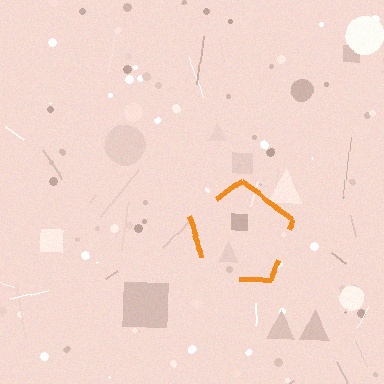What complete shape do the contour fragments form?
The contour fragments form a pentagon.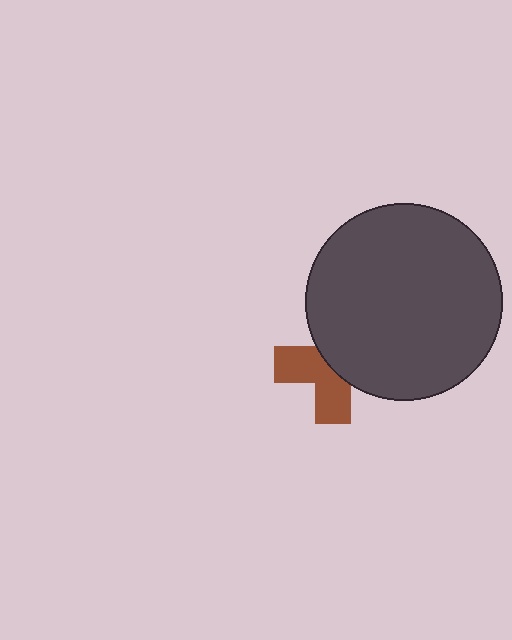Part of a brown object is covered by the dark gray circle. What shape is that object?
It is a cross.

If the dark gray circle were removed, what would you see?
You would see the complete brown cross.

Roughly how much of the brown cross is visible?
About half of it is visible (roughly 48%).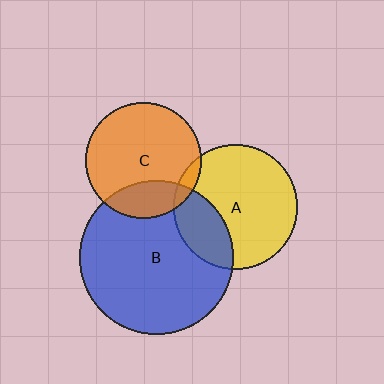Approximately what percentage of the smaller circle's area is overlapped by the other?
Approximately 5%.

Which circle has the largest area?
Circle B (blue).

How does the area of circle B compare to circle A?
Approximately 1.5 times.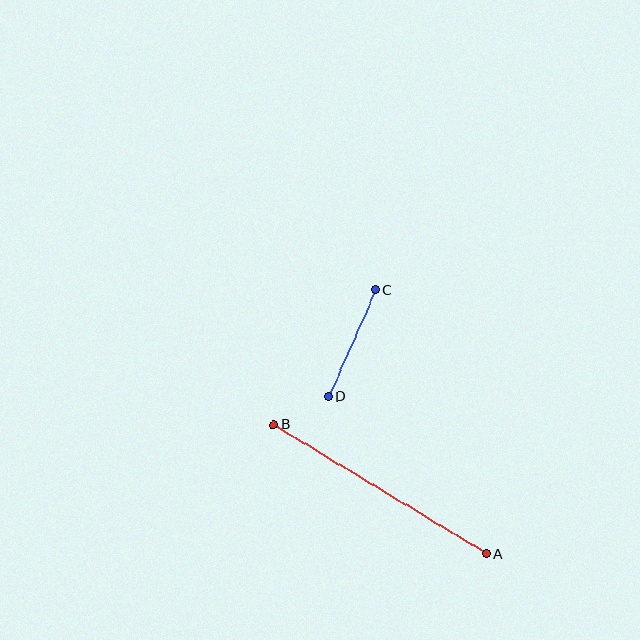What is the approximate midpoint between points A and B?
The midpoint is at approximately (380, 489) pixels.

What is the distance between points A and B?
The distance is approximately 248 pixels.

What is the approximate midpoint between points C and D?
The midpoint is at approximately (352, 344) pixels.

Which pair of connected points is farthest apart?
Points A and B are farthest apart.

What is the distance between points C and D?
The distance is approximately 116 pixels.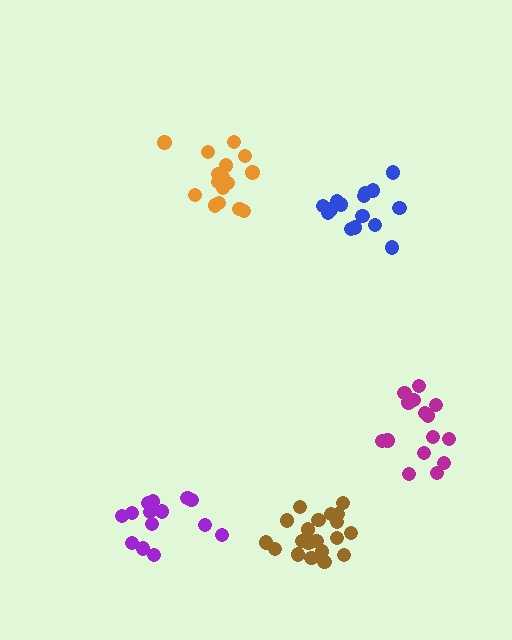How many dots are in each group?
Group 1: 15 dots, Group 2: 15 dots, Group 3: 16 dots, Group 4: 20 dots, Group 5: 15 dots (81 total).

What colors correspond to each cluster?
The clusters are colored: blue, magenta, orange, brown, purple.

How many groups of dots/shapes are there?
There are 5 groups.